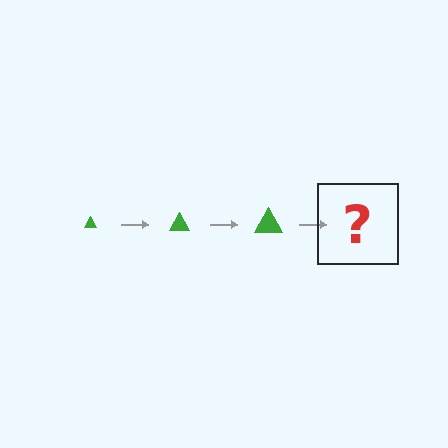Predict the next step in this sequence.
The next step is a green triangle, larger than the previous one.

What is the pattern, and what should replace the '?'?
The pattern is that the triangle gets progressively larger each step. The '?' should be a green triangle, larger than the previous one.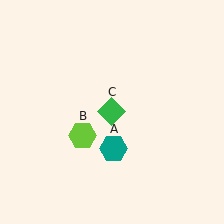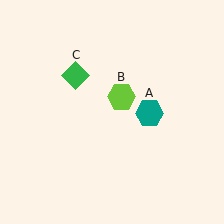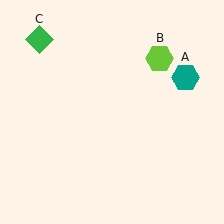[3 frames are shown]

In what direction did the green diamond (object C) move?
The green diamond (object C) moved up and to the left.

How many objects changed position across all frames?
3 objects changed position: teal hexagon (object A), lime hexagon (object B), green diamond (object C).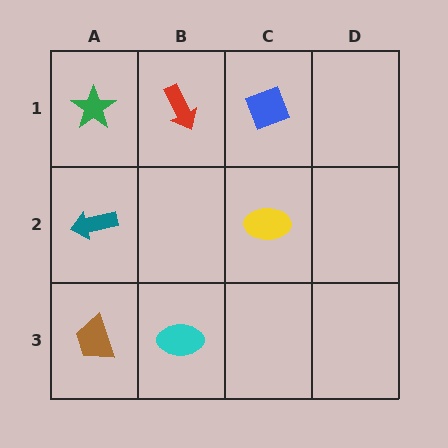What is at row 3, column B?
A cyan ellipse.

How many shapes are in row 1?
3 shapes.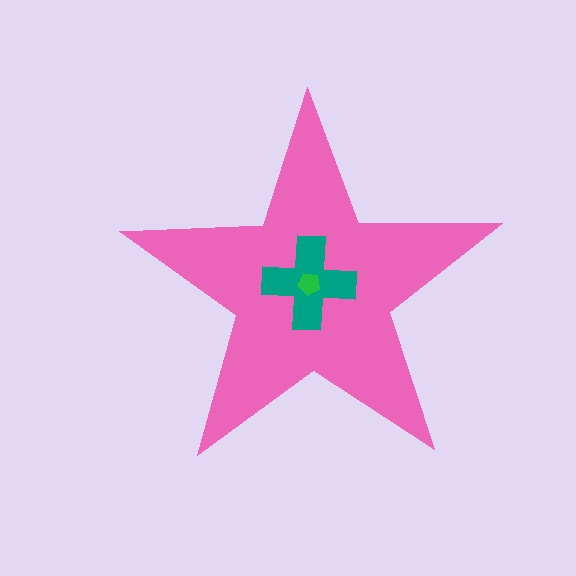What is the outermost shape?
The pink star.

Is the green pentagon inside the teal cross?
Yes.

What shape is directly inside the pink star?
The teal cross.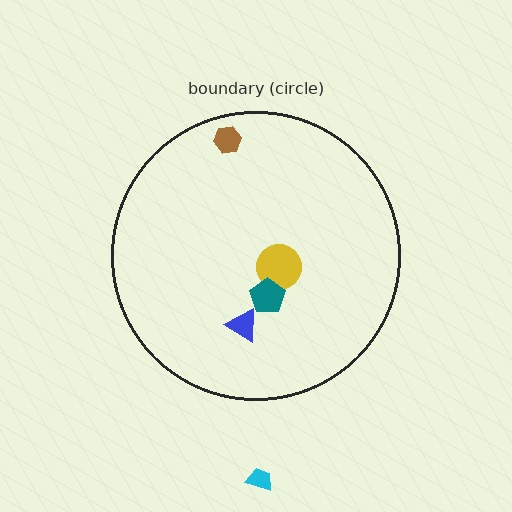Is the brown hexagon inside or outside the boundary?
Inside.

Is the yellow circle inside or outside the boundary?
Inside.